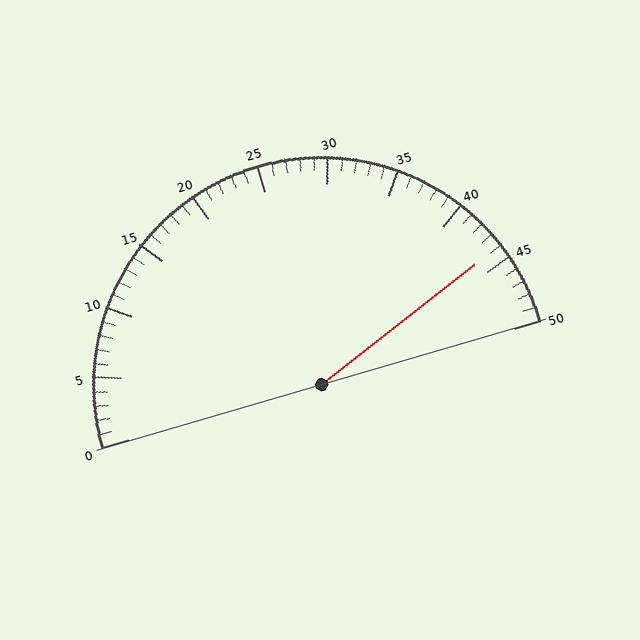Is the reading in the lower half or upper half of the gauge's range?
The reading is in the upper half of the range (0 to 50).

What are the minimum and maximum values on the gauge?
The gauge ranges from 0 to 50.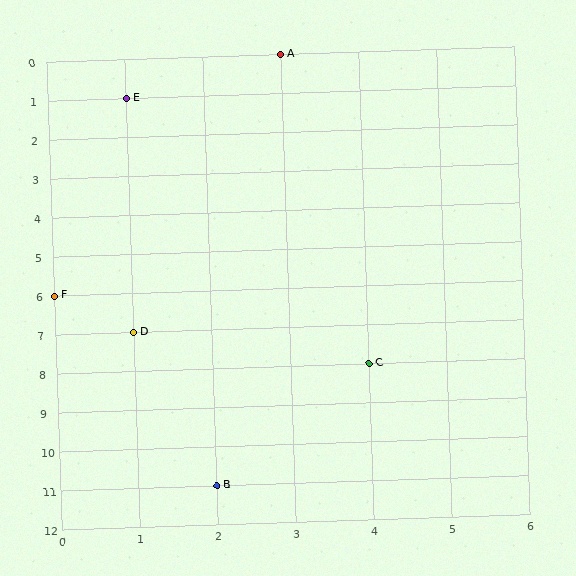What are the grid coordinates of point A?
Point A is at grid coordinates (3, 0).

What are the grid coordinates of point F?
Point F is at grid coordinates (0, 6).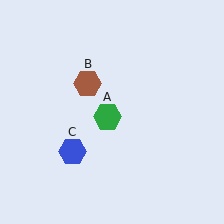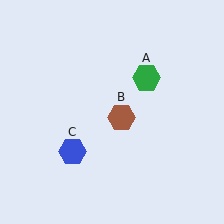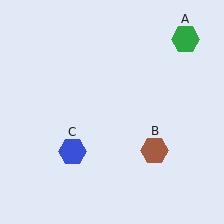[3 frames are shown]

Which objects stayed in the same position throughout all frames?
Blue hexagon (object C) remained stationary.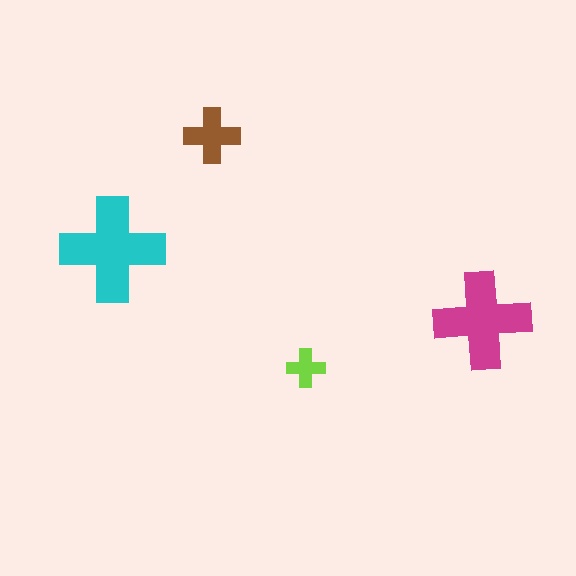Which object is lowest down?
The lime cross is bottommost.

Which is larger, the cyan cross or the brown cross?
The cyan one.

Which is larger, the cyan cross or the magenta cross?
The cyan one.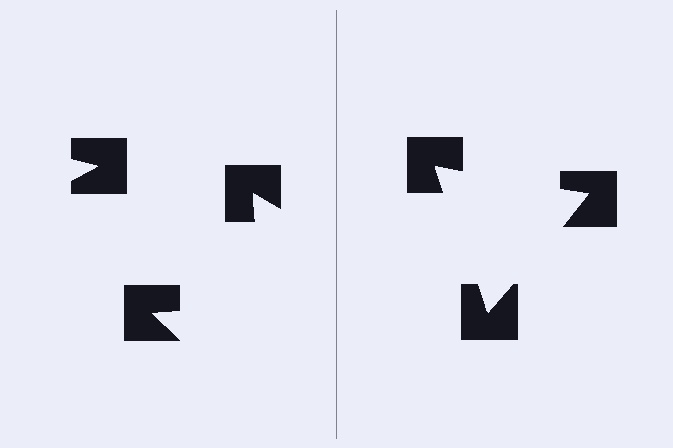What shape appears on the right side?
An illusory triangle.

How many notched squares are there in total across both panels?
6 — 3 on each side.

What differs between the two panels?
The notched squares are positioned identically on both sides; only the wedge orientations differ. On the right they align to a triangle; on the left they are misaligned.